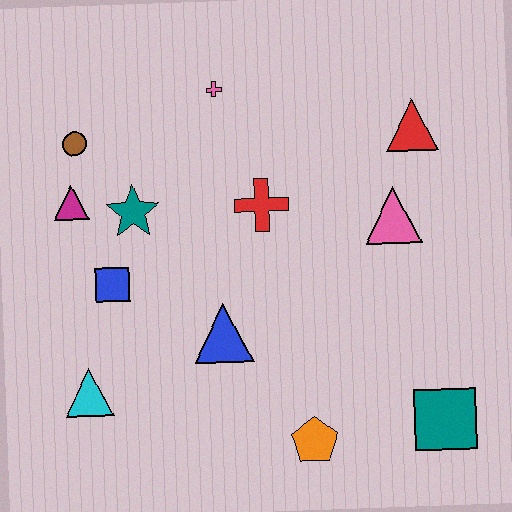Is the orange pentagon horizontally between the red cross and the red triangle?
Yes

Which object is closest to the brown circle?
The magenta triangle is closest to the brown circle.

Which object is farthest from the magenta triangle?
The teal square is farthest from the magenta triangle.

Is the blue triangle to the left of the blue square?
No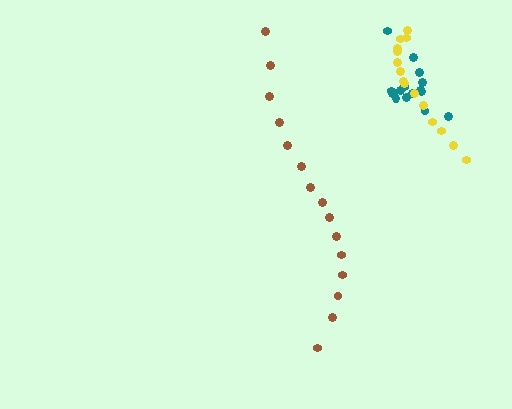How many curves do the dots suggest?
There are 3 distinct paths.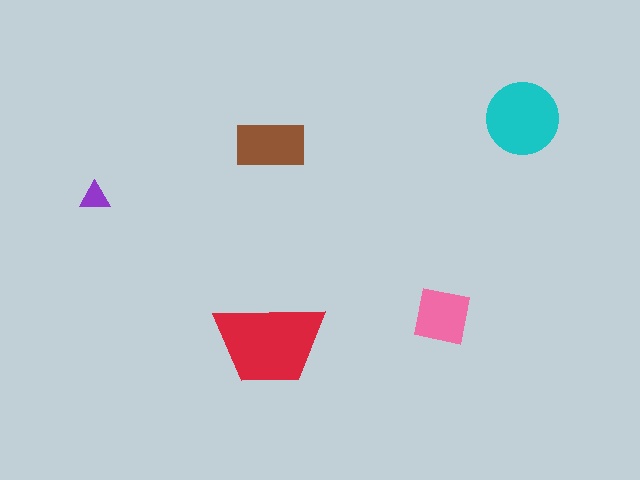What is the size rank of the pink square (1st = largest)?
4th.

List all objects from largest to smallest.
The red trapezoid, the cyan circle, the brown rectangle, the pink square, the purple triangle.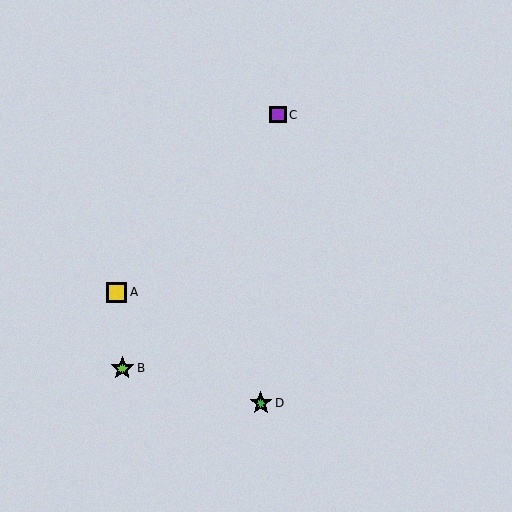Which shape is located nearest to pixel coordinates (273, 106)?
The purple square (labeled C) at (278, 115) is nearest to that location.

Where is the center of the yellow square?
The center of the yellow square is at (117, 292).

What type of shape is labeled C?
Shape C is a purple square.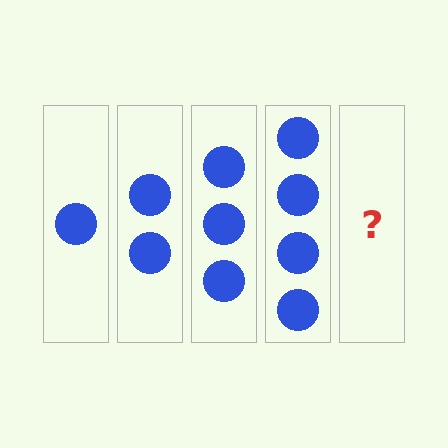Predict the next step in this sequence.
The next step is 5 circles.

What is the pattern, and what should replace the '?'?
The pattern is that each step adds one more circle. The '?' should be 5 circles.